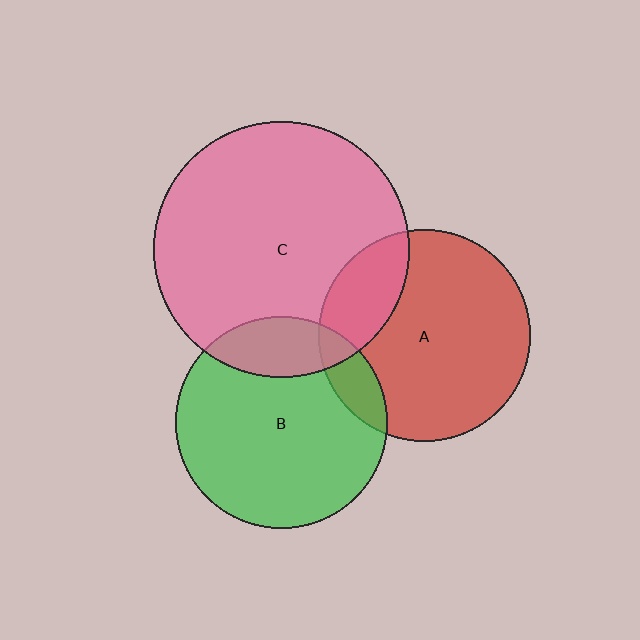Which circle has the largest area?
Circle C (pink).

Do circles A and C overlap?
Yes.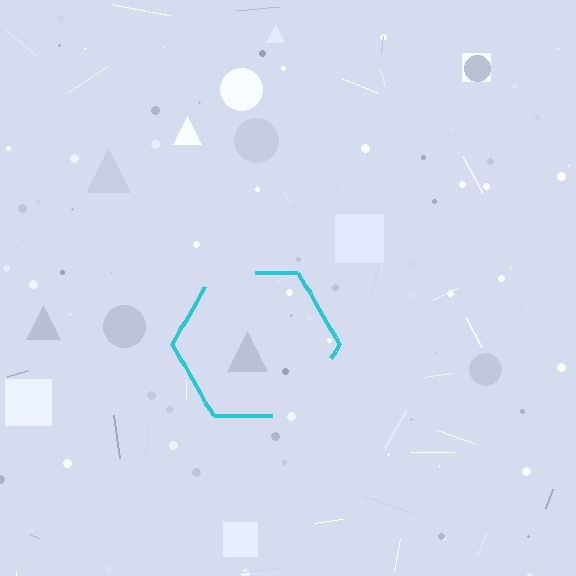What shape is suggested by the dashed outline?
The dashed outline suggests a hexagon.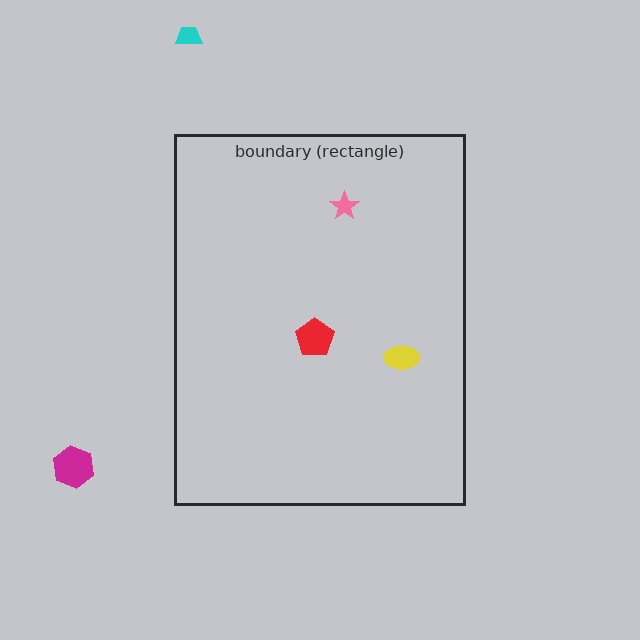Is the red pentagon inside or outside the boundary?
Inside.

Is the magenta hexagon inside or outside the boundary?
Outside.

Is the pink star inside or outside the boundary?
Inside.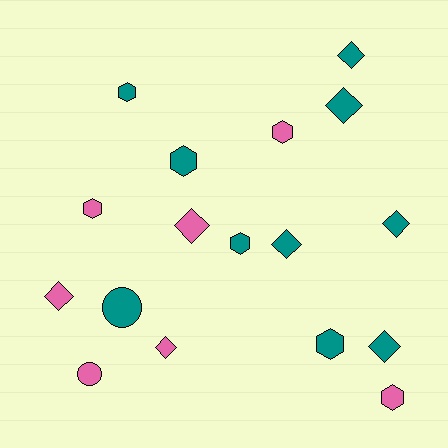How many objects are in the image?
There are 17 objects.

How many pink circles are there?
There is 1 pink circle.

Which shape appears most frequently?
Diamond, with 8 objects.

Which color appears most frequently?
Teal, with 10 objects.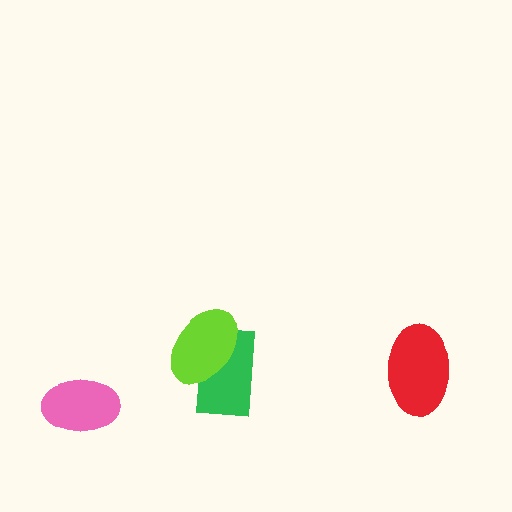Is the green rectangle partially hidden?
Yes, it is partially covered by another shape.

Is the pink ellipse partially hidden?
No, no other shape covers it.